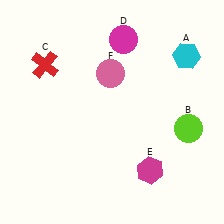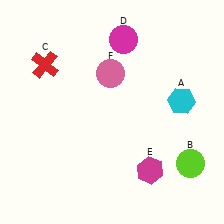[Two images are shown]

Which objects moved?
The objects that moved are: the cyan hexagon (A), the lime circle (B).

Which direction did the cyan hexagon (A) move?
The cyan hexagon (A) moved down.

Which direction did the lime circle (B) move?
The lime circle (B) moved down.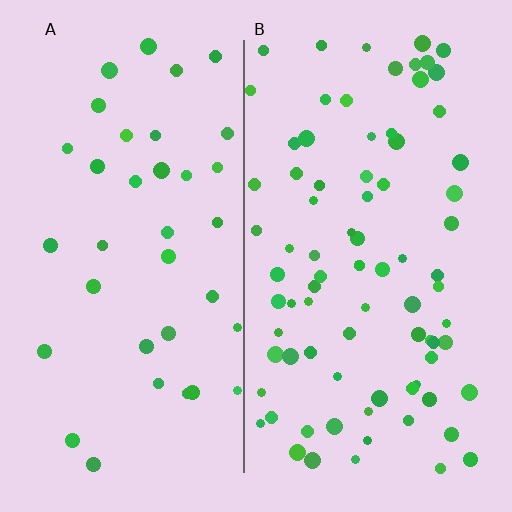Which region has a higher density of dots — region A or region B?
B (the right).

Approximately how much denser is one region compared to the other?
Approximately 2.3× — region B over region A.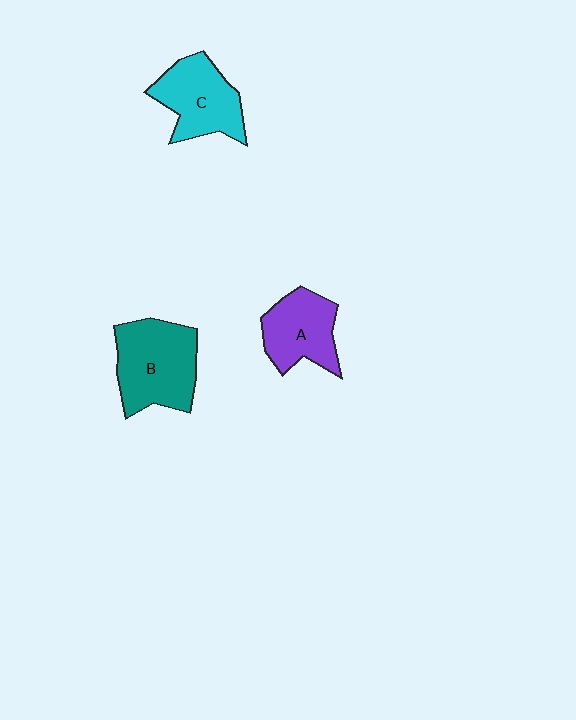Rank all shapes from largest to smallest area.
From largest to smallest: B (teal), C (cyan), A (purple).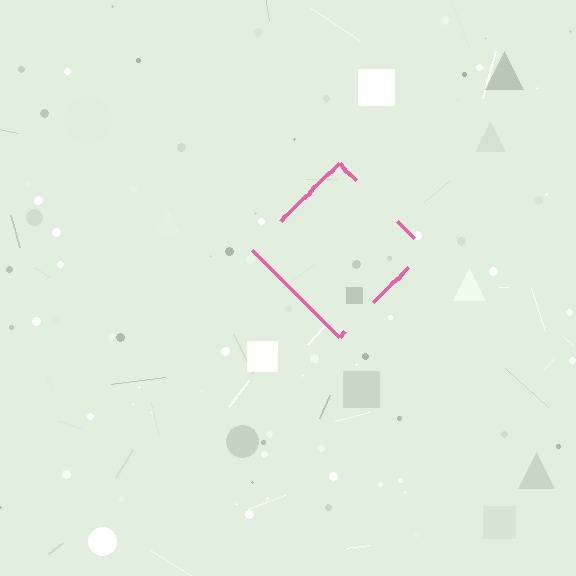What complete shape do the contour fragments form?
The contour fragments form a diamond.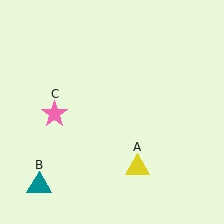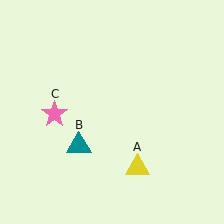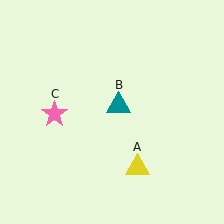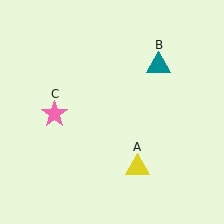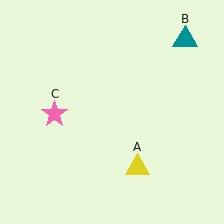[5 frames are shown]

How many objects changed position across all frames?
1 object changed position: teal triangle (object B).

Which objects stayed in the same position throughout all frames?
Yellow triangle (object A) and pink star (object C) remained stationary.